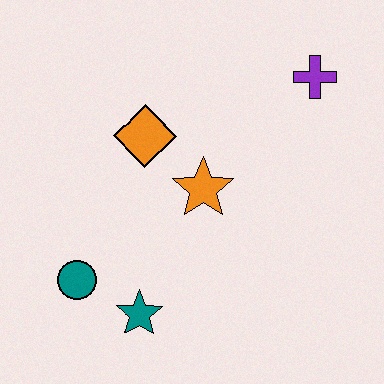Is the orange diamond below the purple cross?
Yes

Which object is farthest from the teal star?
The purple cross is farthest from the teal star.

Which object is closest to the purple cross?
The orange star is closest to the purple cross.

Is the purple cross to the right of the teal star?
Yes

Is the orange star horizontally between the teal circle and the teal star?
No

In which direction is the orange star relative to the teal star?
The orange star is above the teal star.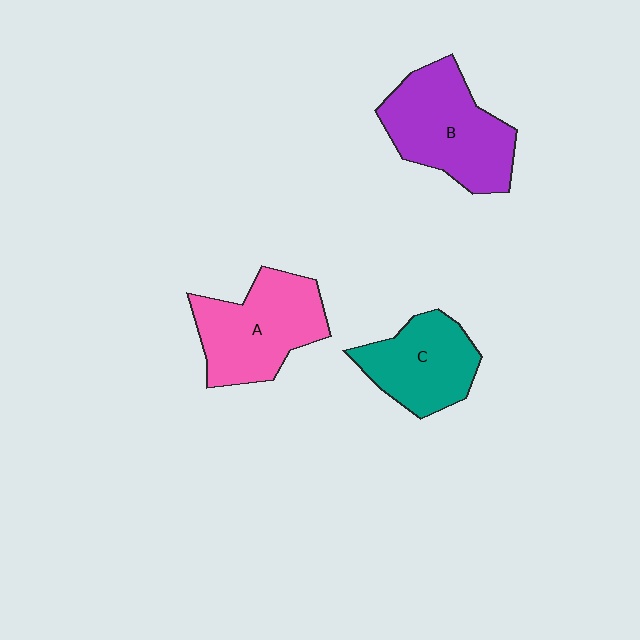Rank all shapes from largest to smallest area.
From largest to smallest: B (purple), A (pink), C (teal).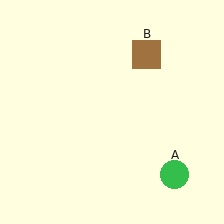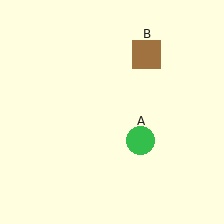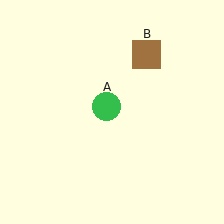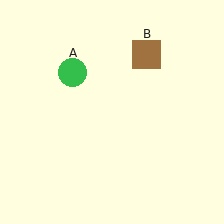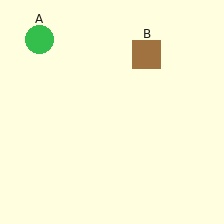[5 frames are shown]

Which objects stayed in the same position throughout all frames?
Brown square (object B) remained stationary.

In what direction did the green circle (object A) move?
The green circle (object A) moved up and to the left.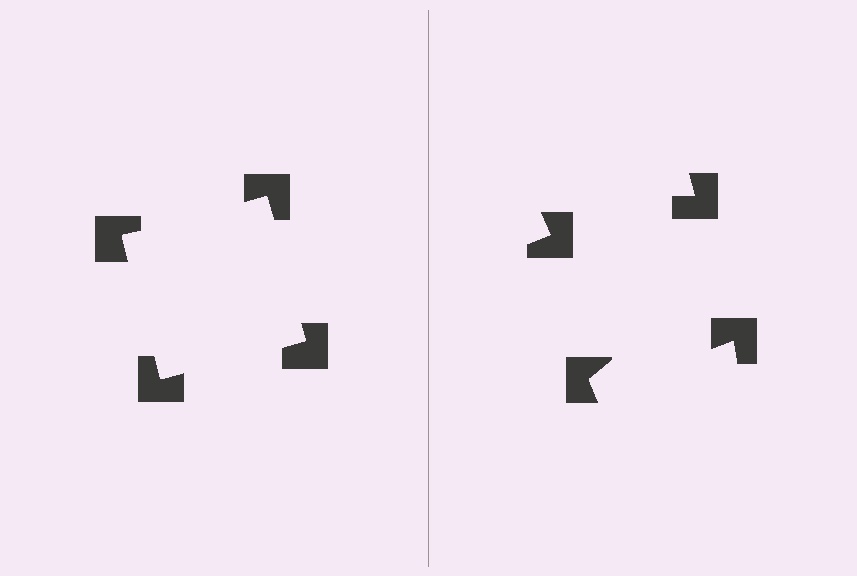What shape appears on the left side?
An illusory square.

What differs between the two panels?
The notched squares are positioned identically on both sides; only the wedge orientations differ. On the left they align to a square; on the right they are misaligned.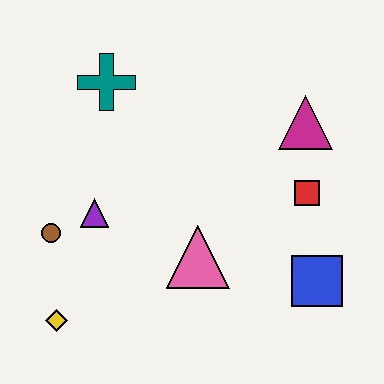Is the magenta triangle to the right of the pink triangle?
Yes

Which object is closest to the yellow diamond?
The brown circle is closest to the yellow diamond.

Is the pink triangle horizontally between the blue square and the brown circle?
Yes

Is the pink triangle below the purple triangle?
Yes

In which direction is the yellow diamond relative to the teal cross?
The yellow diamond is below the teal cross.